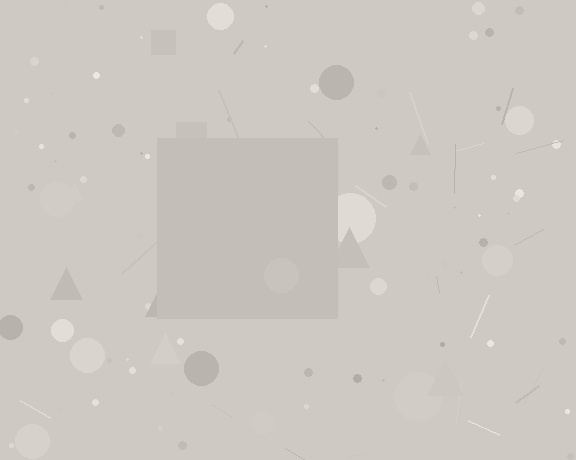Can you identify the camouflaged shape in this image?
The camouflaged shape is a square.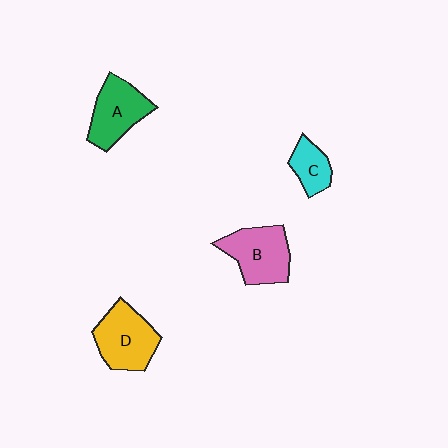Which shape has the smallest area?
Shape C (cyan).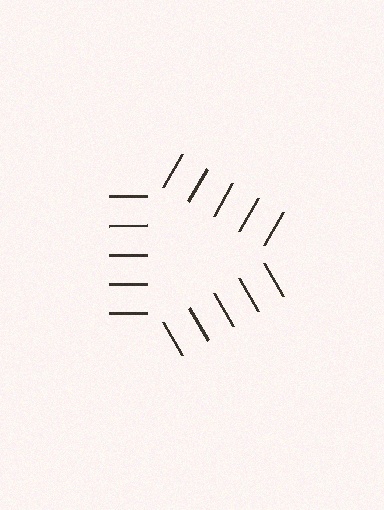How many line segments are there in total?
15 — 5 along each of the 3 edges.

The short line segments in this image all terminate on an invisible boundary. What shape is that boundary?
An illusory triangle — the line segments terminate on its edges but no continuous stroke is drawn.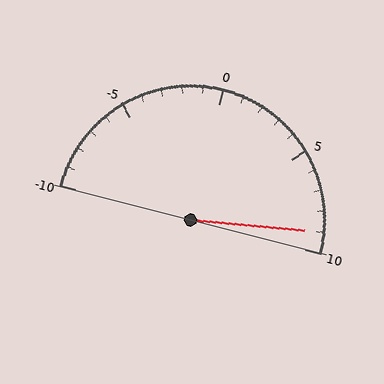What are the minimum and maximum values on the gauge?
The gauge ranges from -10 to 10.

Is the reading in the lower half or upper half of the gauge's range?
The reading is in the upper half of the range (-10 to 10).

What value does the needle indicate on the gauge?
The needle indicates approximately 9.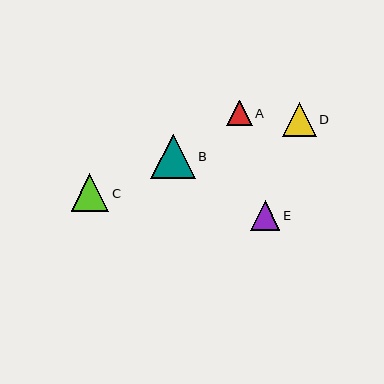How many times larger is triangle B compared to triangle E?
Triangle B is approximately 1.5 times the size of triangle E.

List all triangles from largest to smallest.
From largest to smallest: B, C, D, E, A.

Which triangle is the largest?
Triangle B is the largest with a size of approximately 44 pixels.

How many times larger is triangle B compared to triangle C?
Triangle B is approximately 1.2 times the size of triangle C.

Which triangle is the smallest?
Triangle A is the smallest with a size of approximately 26 pixels.